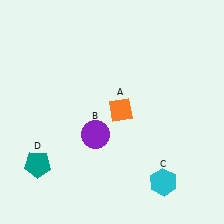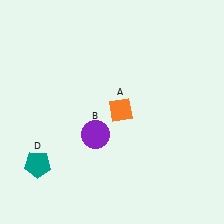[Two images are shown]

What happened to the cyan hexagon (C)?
The cyan hexagon (C) was removed in Image 2. It was in the bottom-right area of Image 1.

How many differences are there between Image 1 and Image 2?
There is 1 difference between the two images.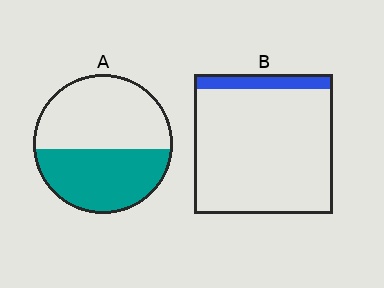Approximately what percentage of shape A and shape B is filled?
A is approximately 45% and B is approximately 10%.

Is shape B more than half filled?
No.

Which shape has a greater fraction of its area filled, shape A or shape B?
Shape A.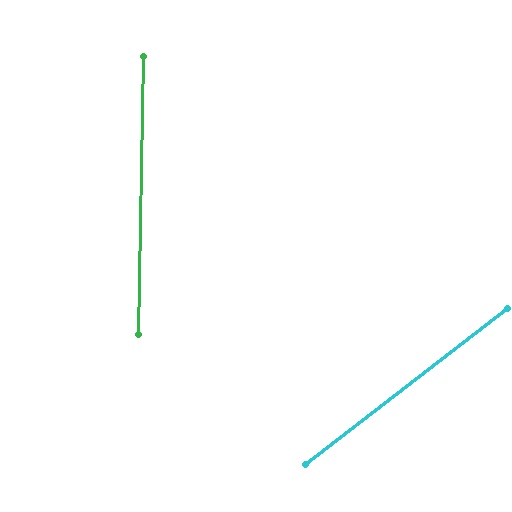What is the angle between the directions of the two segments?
Approximately 51 degrees.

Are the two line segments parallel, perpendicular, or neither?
Neither parallel nor perpendicular — they differ by about 51°.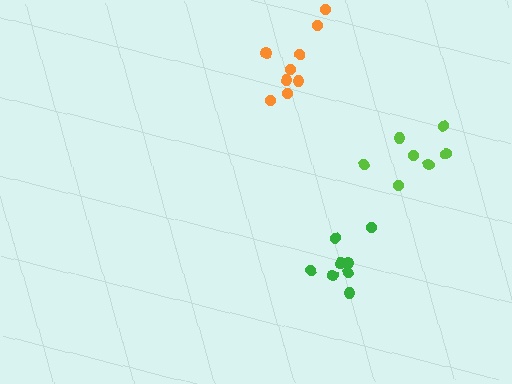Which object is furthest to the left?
The orange cluster is leftmost.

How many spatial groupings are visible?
There are 3 spatial groupings.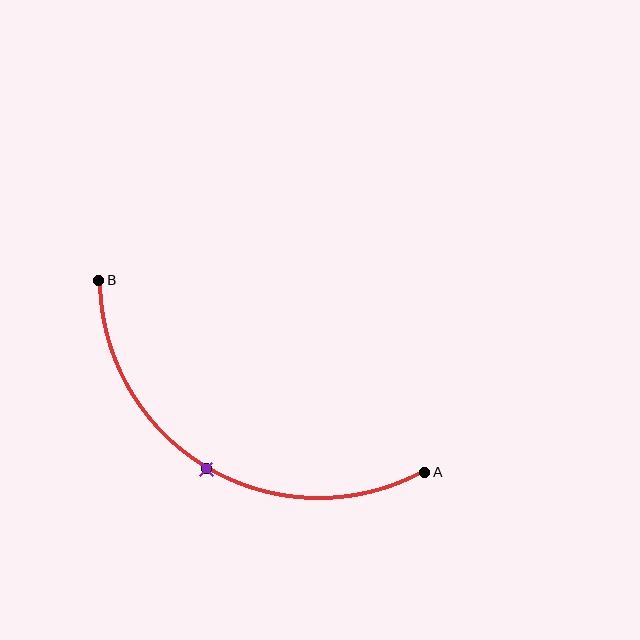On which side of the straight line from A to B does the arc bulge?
The arc bulges below the straight line connecting A and B.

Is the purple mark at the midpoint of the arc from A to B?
Yes. The purple mark lies on the arc at equal arc-length from both A and B — it is the arc midpoint.